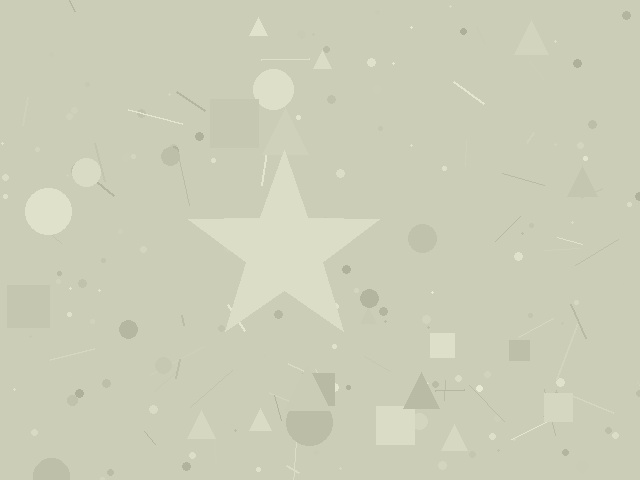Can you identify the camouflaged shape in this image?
The camouflaged shape is a star.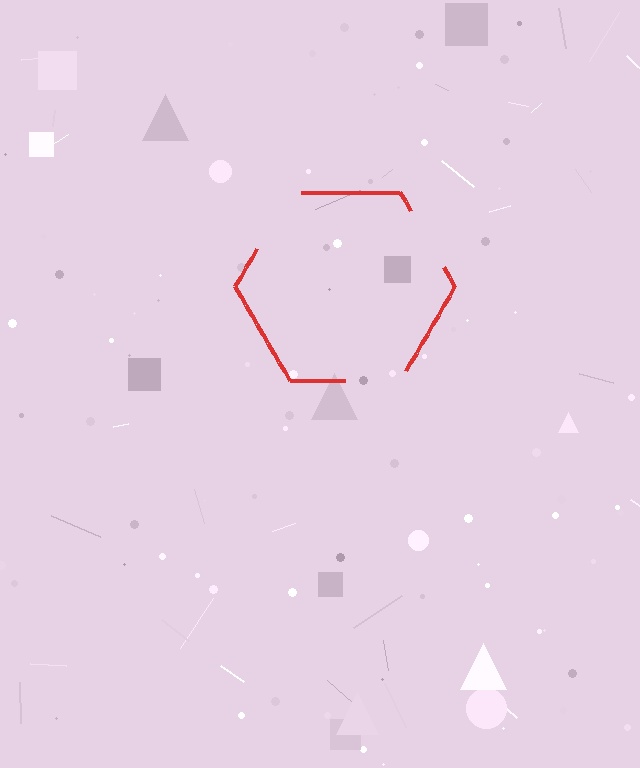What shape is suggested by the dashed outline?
The dashed outline suggests a hexagon.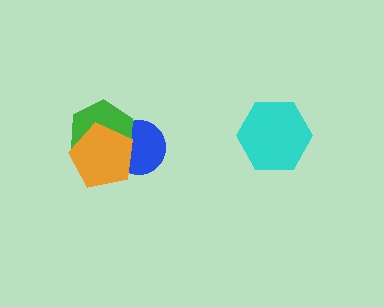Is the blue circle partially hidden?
Yes, it is partially covered by another shape.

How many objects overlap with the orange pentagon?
2 objects overlap with the orange pentagon.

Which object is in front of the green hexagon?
The orange pentagon is in front of the green hexagon.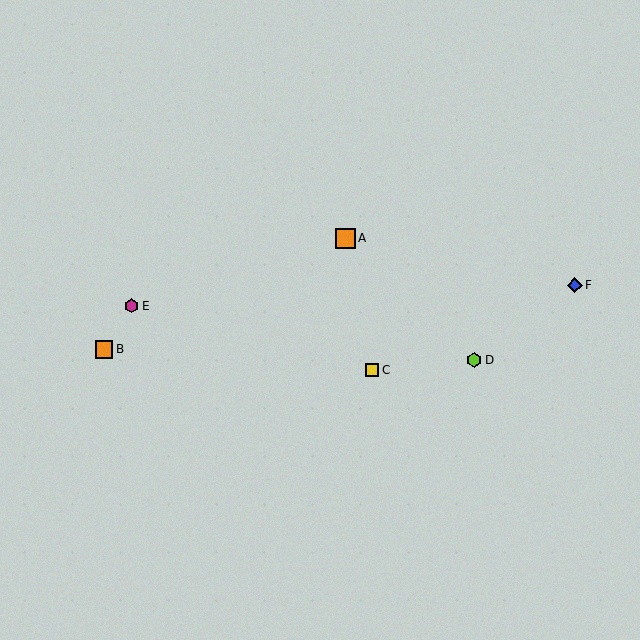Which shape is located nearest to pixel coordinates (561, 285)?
The blue diamond (labeled F) at (575, 285) is nearest to that location.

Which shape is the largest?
The orange square (labeled A) is the largest.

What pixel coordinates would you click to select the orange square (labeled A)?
Click at (345, 238) to select the orange square A.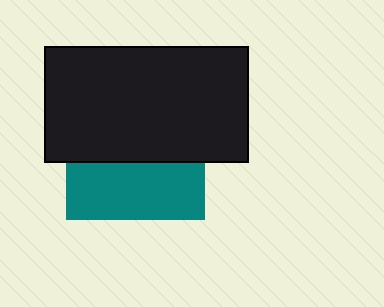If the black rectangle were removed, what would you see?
You would see the complete teal square.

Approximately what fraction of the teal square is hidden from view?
Roughly 59% of the teal square is hidden behind the black rectangle.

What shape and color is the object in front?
The object in front is a black rectangle.